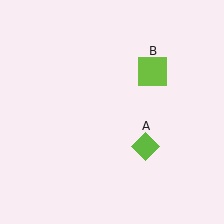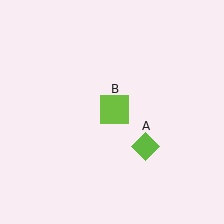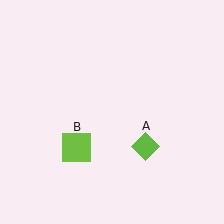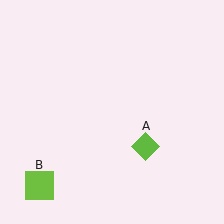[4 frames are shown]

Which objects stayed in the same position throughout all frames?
Lime diamond (object A) remained stationary.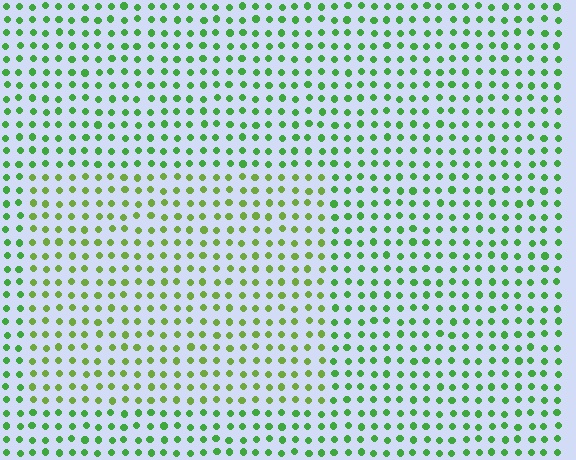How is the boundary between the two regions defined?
The boundary is defined purely by a slight shift in hue (about 26 degrees). Spacing, size, and orientation are identical on both sides.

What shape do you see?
I see a rectangle.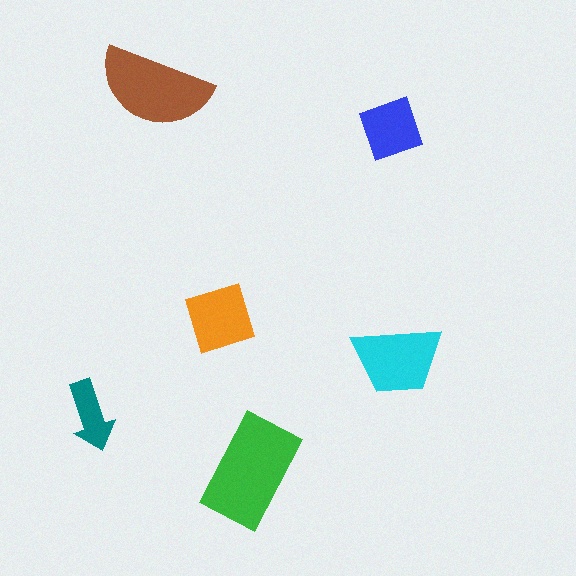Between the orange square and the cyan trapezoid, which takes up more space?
The cyan trapezoid.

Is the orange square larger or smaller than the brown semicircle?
Smaller.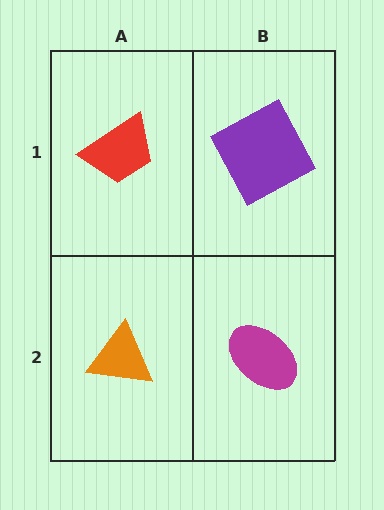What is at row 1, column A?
A red trapezoid.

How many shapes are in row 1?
2 shapes.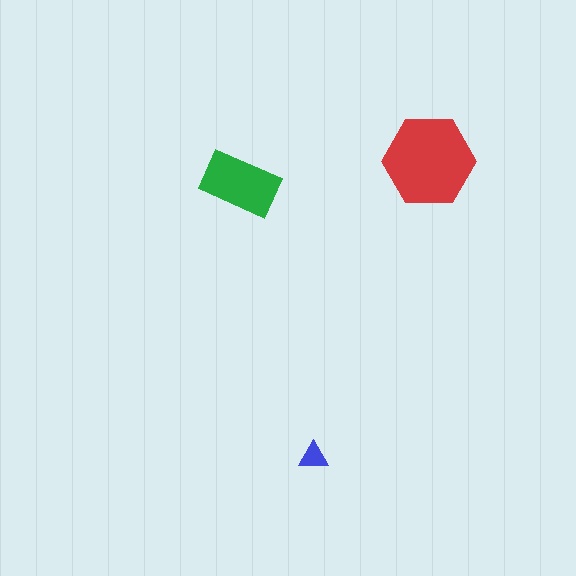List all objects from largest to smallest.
The red hexagon, the green rectangle, the blue triangle.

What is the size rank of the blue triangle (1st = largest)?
3rd.